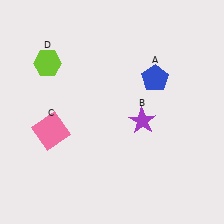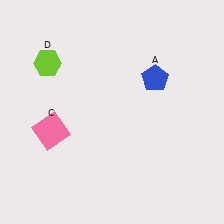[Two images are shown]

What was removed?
The purple star (B) was removed in Image 2.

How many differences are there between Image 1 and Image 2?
There is 1 difference between the two images.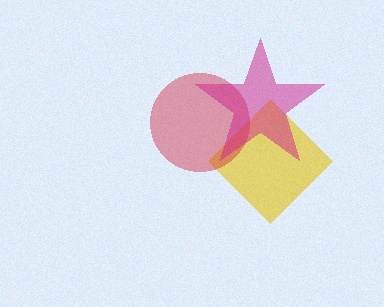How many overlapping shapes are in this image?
There are 3 overlapping shapes in the image.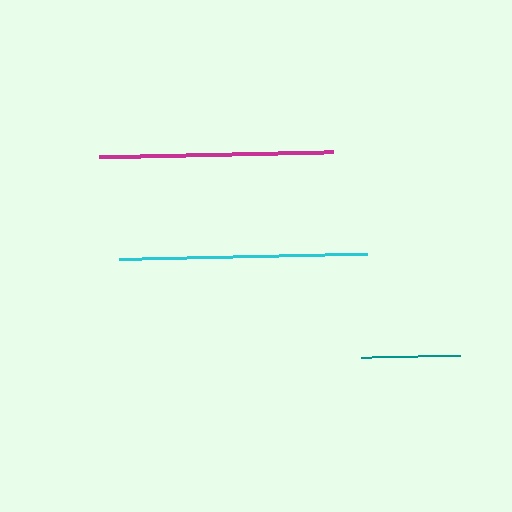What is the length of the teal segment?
The teal segment is approximately 99 pixels long.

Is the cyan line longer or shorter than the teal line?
The cyan line is longer than the teal line.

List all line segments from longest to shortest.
From longest to shortest: cyan, magenta, teal.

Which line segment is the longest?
The cyan line is the longest at approximately 249 pixels.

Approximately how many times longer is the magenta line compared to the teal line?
The magenta line is approximately 2.4 times the length of the teal line.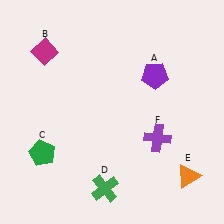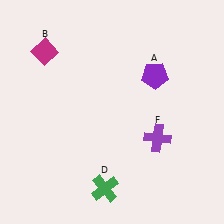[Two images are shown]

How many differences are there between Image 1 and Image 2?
There are 2 differences between the two images.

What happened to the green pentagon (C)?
The green pentagon (C) was removed in Image 2. It was in the bottom-left area of Image 1.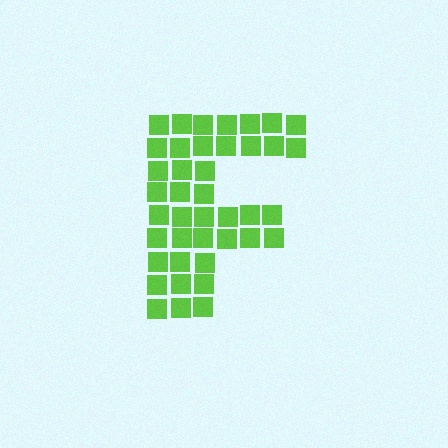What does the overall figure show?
The overall figure shows the letter F.